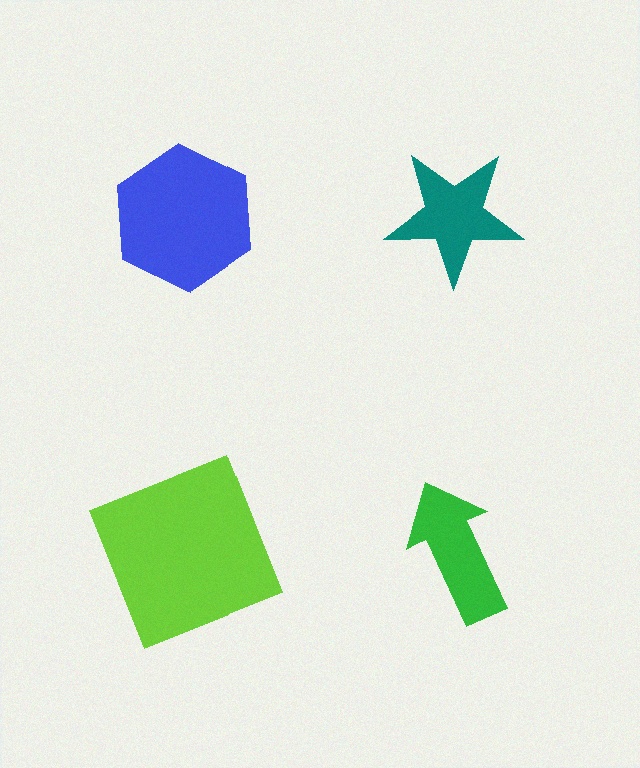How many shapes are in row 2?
2 shapes.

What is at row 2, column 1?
A lime square.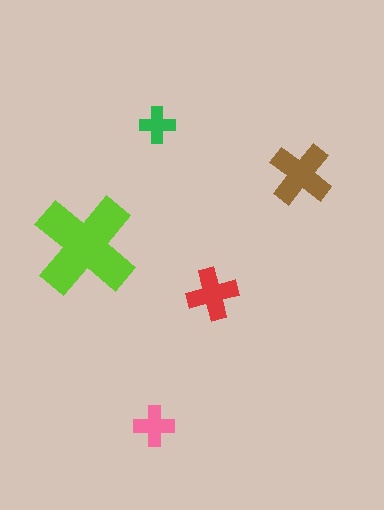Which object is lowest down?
The pink cross is bottommost.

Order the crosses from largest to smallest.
the lime one, the brown one, the red one, the pink one, the green one.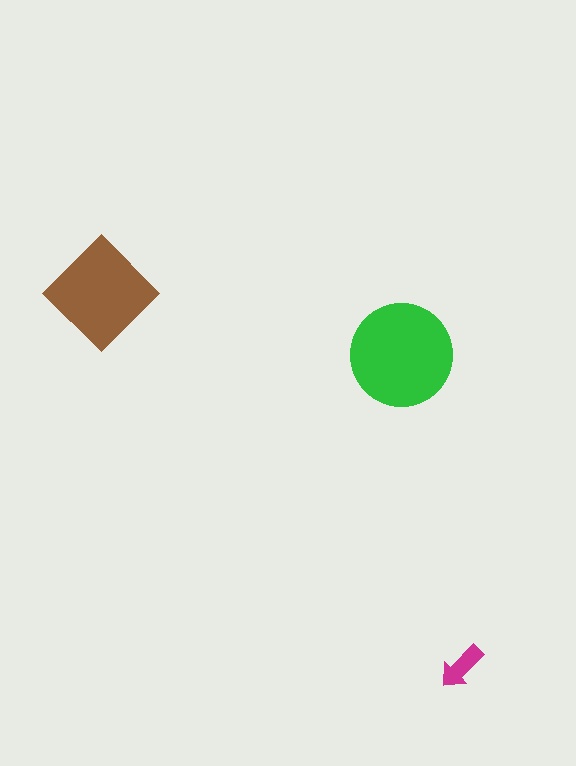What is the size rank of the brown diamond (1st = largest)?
2nd.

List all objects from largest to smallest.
The green circle, the brown diamond, the magenta arrow.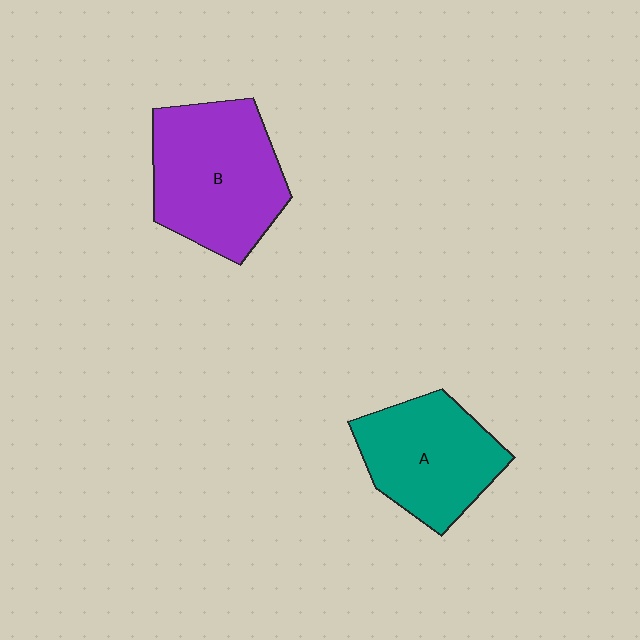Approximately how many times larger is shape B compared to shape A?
Approximately 1.2 times.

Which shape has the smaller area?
Shape A (teal).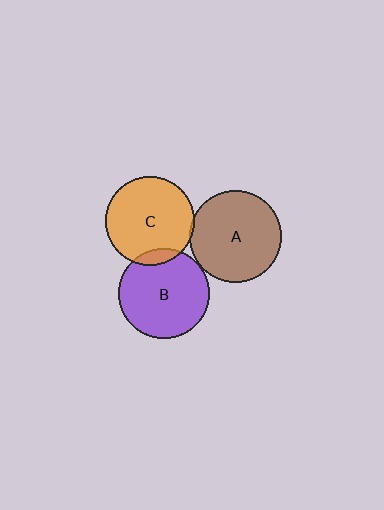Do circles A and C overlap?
Yes.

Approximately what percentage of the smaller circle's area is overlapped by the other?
Approximately 5%.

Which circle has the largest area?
Circle A (brown).